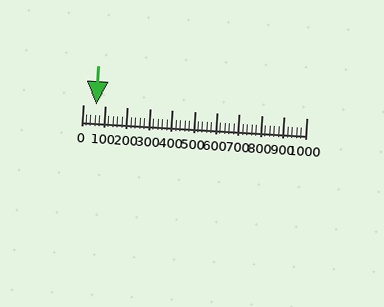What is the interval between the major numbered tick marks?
The major tick marks are spaced 100 units apart.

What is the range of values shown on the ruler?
The ruler shows values from 0 to 1000.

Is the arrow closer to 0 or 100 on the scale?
The arrow is closer to 100.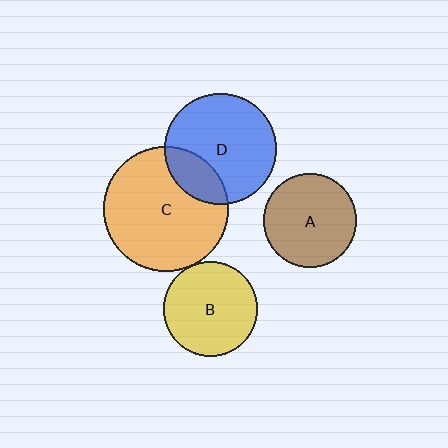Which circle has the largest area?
Circle C (orange).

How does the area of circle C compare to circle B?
Approximately 1.8 times.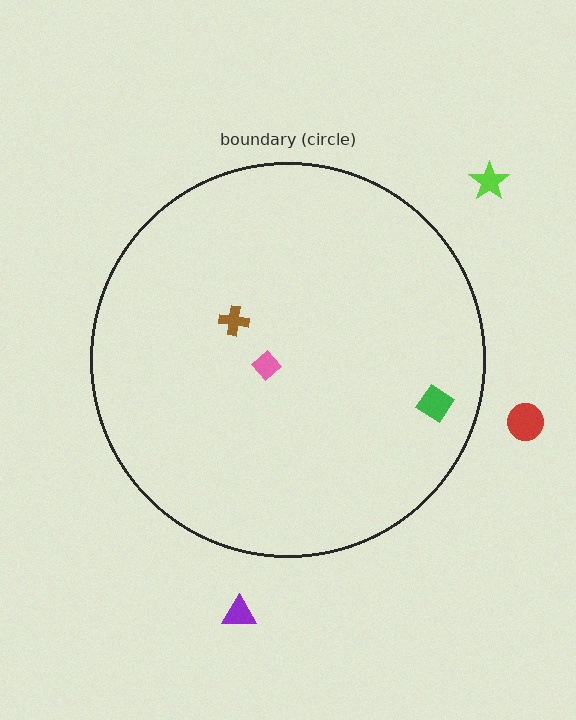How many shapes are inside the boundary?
3 inside, 3 outside.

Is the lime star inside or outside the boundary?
Outside.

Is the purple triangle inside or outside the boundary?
Outside.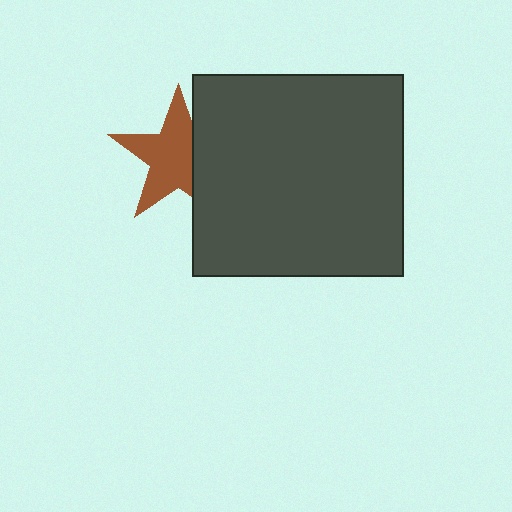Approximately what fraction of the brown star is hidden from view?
Roughly 32% of the brown star is hidden behind the dark gray rectangle.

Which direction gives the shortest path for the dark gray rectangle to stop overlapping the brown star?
Moving right gives the shortest separation.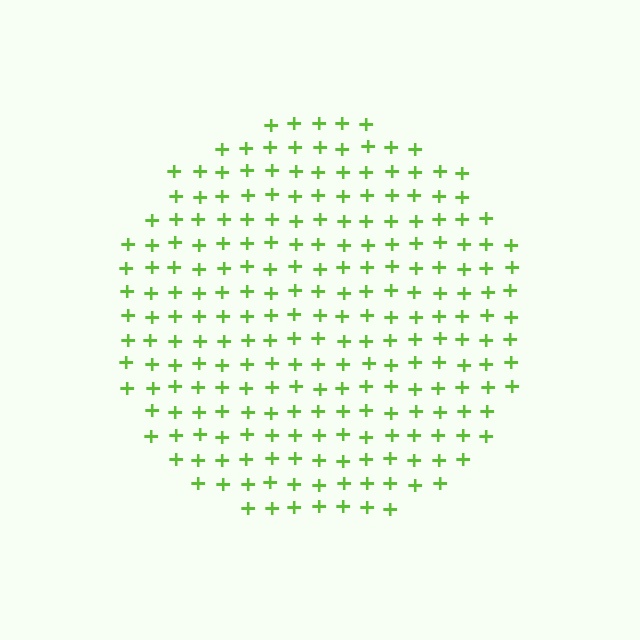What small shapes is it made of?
It is made of small plus signs.